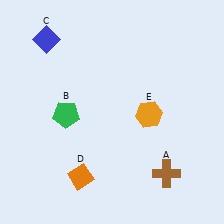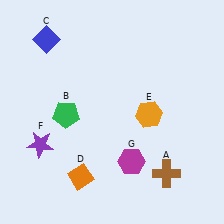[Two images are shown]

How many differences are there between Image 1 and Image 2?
There are 2 differences between the two images.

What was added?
A purple star (F), a magenta hexagon (G) were added in Image 2.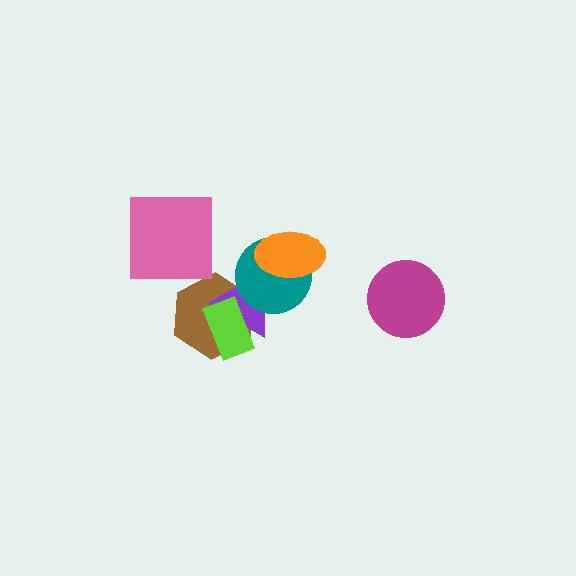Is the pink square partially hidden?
No, no other shape covers it.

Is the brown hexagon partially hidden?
Yes, it is partially covered by another shape.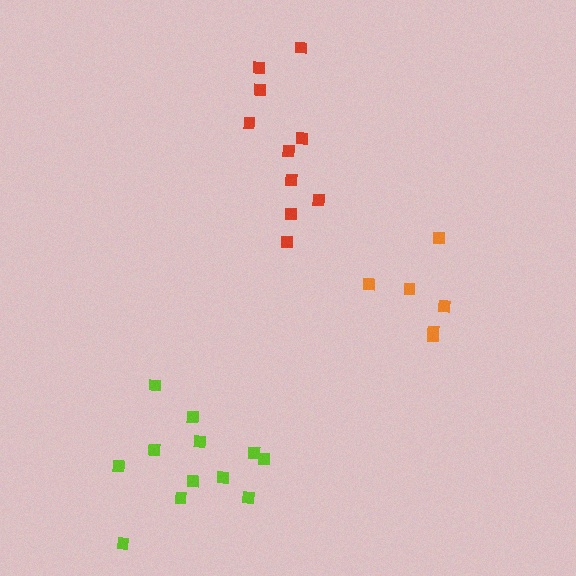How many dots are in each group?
Group 1: 6 dots, Group 2: 12 dots, Group 3: 10 dots (28 total).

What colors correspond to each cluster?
The clusters are colored: orange, lime, red.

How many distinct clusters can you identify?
There are 3 distinct clusters.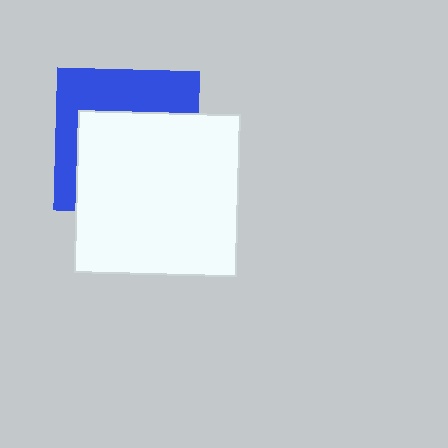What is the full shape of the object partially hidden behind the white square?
The partially hidden object is a blue square.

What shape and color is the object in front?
The object in front is a white square.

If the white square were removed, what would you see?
You would see the complete blue square.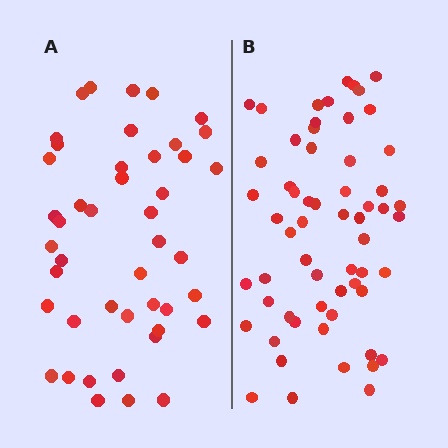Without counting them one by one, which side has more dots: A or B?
Region B (the right region) has more dots.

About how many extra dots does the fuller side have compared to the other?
Region B has approximately 15 more dots than region A.